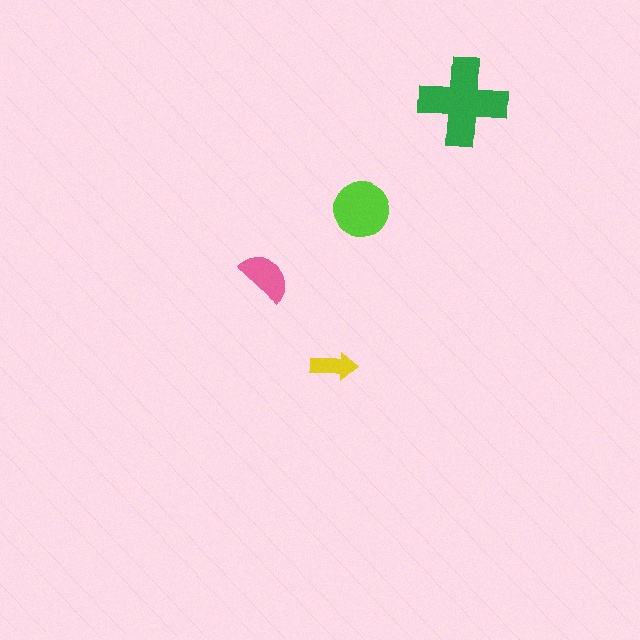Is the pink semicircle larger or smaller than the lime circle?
Smaller.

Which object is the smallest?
The yellow arrow.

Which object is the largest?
The green cross.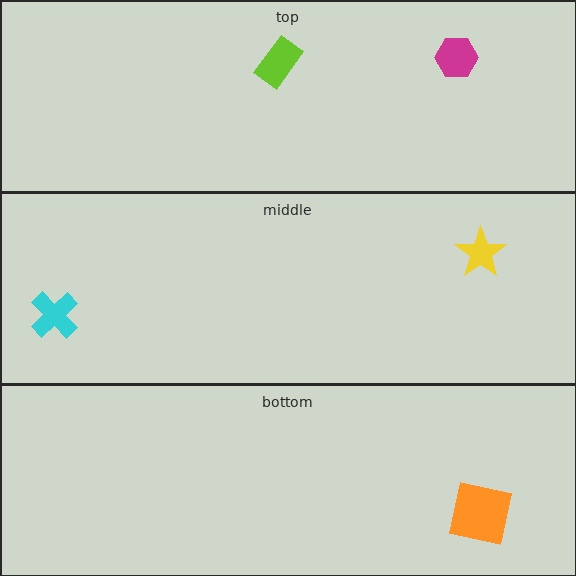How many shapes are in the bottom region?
1.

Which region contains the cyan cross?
The middle region.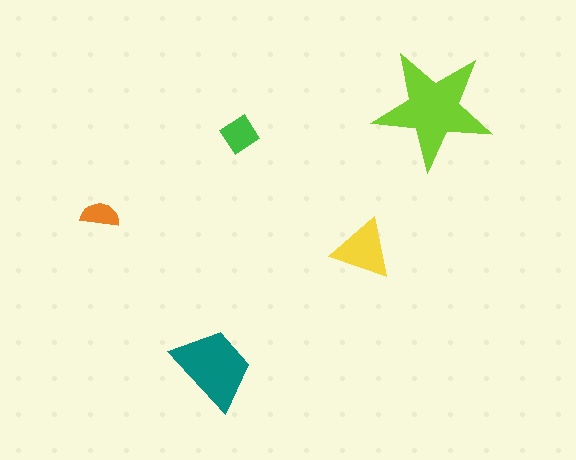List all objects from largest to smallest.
The lime star, the teal trapezoid, the yellow triangle, the green diamond, the orange semicircle.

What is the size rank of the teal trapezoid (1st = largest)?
2nd.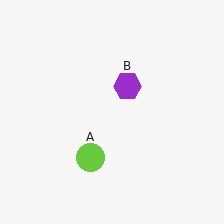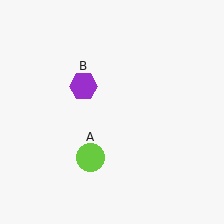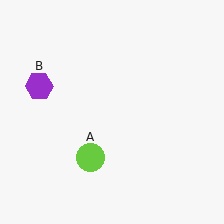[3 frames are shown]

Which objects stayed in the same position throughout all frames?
Lime circle (object A) remained stationary.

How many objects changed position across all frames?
1 object changed position: purple hexagon (object B).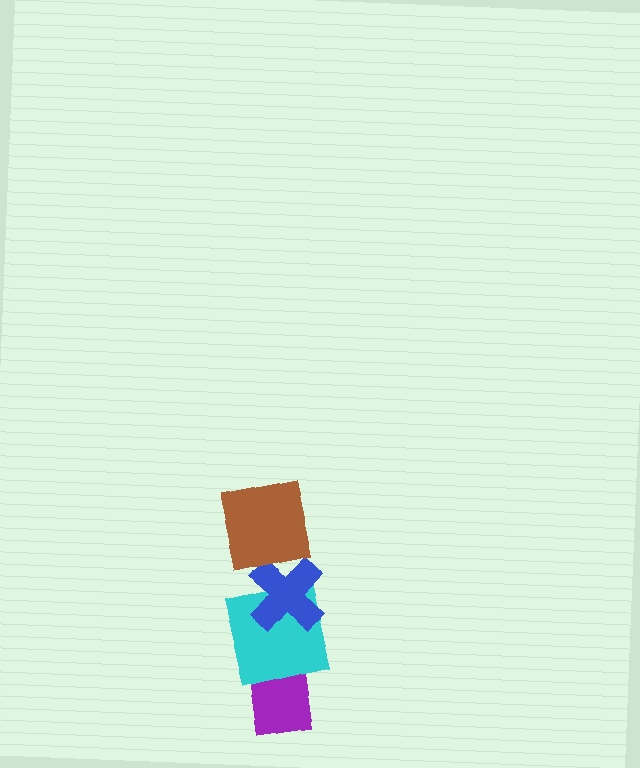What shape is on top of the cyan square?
The blue cross is on top of the cyan square.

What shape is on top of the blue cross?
The brown square is on top of the blue cross.